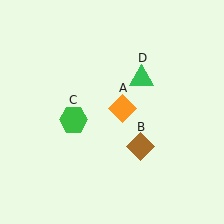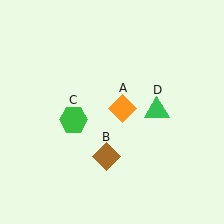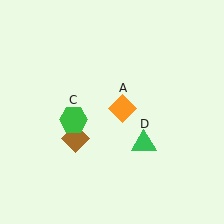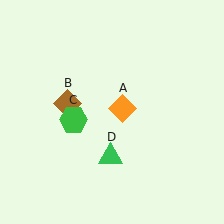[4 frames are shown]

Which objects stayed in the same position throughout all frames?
Orange diamond (object A) and green hexagon (object C) remained stationary.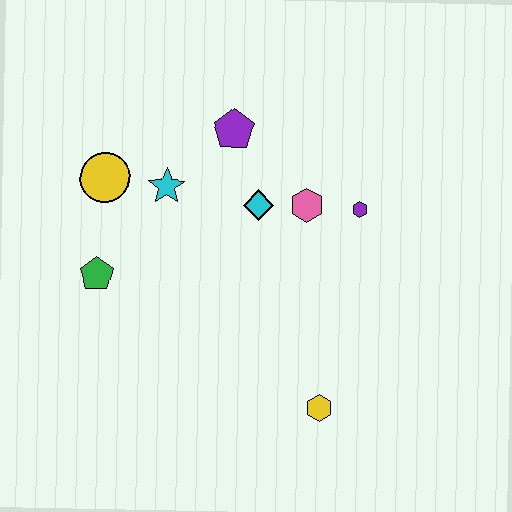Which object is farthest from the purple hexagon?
The green pentagon is farthest from the purple hexagon.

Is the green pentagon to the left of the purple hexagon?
Yes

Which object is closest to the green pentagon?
The yellow circle is closest to the green pentagon.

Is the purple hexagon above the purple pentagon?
No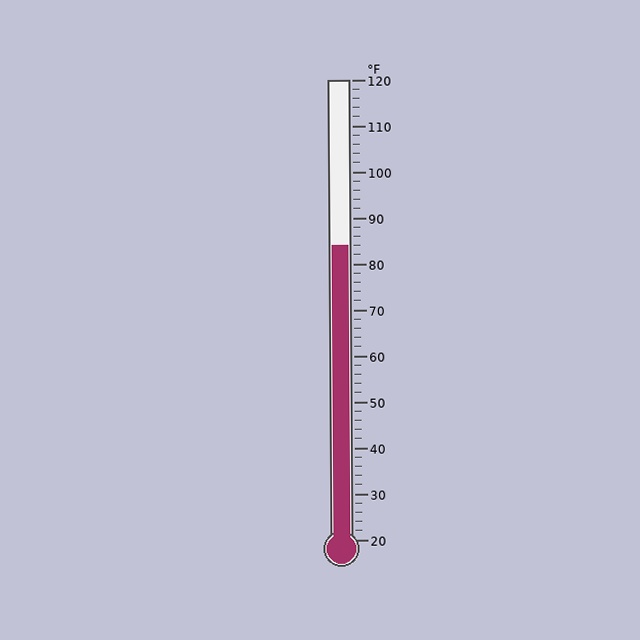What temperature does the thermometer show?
The thermometer shows approximately 84°F.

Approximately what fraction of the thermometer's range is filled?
The thermometer is filled to approximately 65% of its range.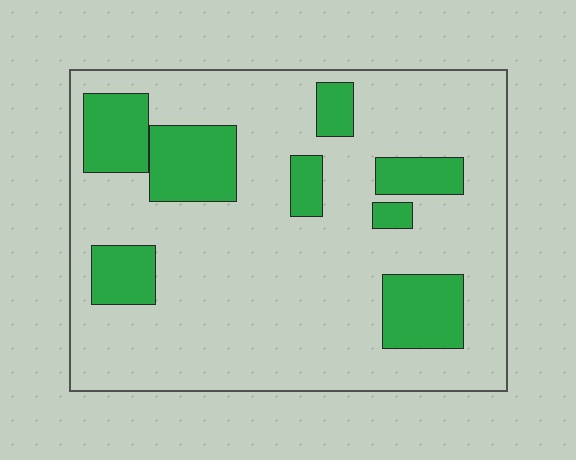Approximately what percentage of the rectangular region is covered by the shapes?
Approximately 20%.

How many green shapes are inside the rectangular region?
8.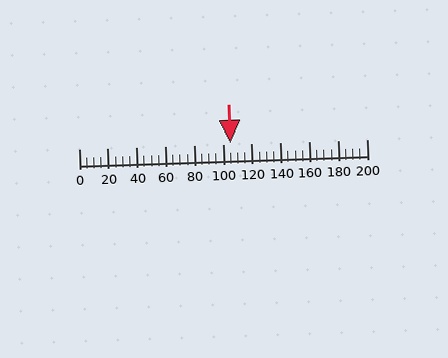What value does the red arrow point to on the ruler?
The red arrow points to approximately 106.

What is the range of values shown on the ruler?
The ruler shows values from 0 to 200.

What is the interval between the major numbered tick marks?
The major tick marks are spaced 20 units apart.